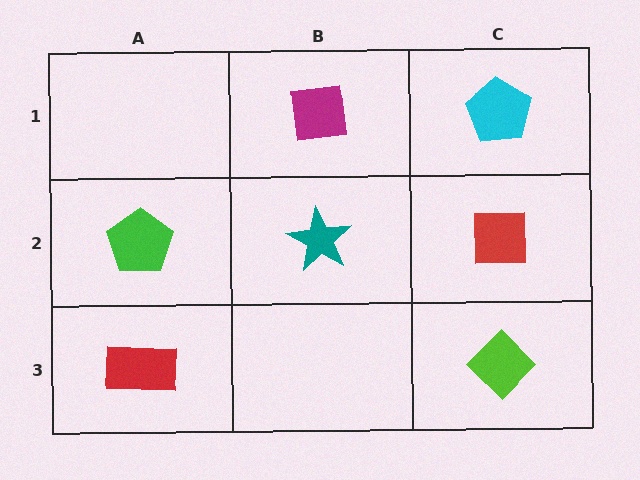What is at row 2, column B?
A teal star.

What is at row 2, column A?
A green pentagon.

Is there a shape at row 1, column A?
No, that cell is empty.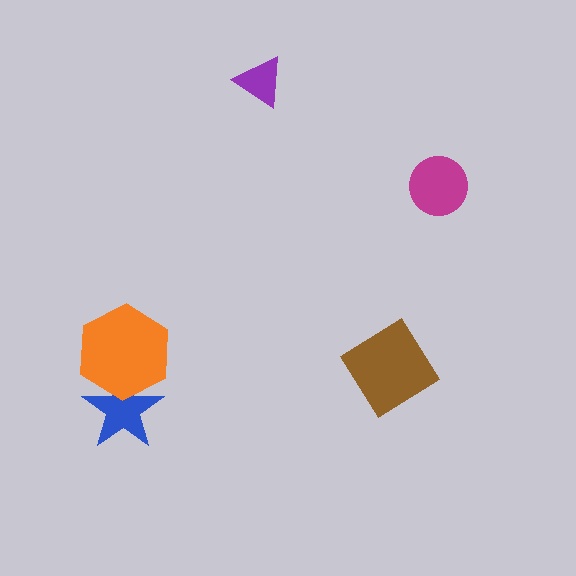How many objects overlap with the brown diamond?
0 objects overlap with the brown diamond.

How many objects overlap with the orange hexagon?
1 object overlaps with the orange hexagon.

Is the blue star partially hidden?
Yes, it is partially covered by another shape.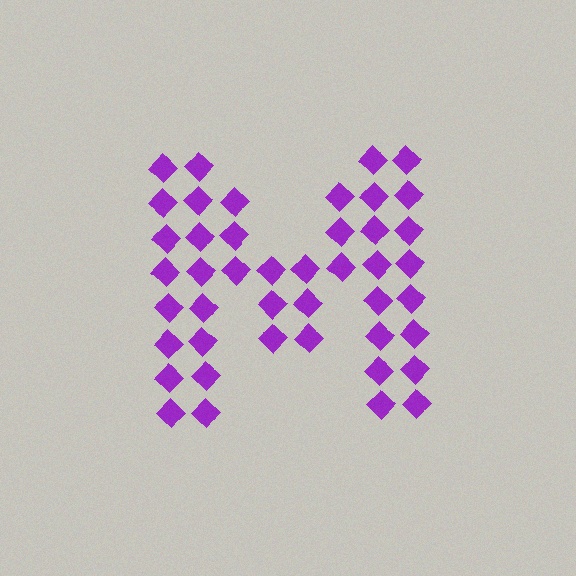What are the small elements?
The small elements are diamonds.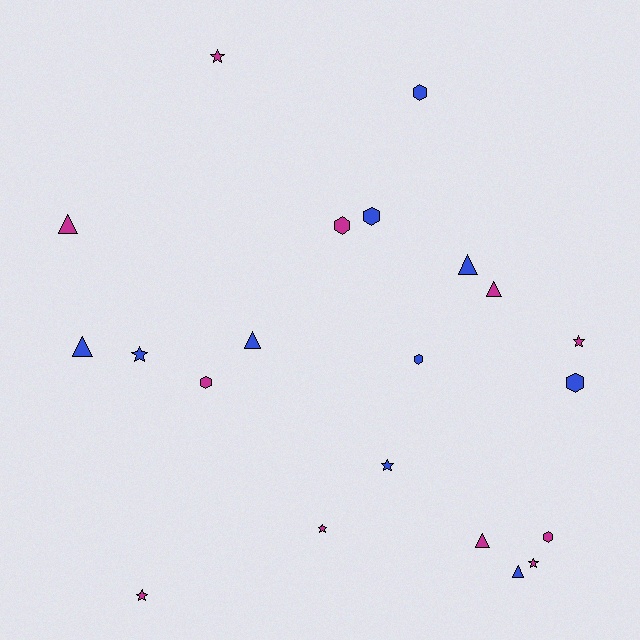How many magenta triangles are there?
There are 3 magenta triangles.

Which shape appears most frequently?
Star, with 7 objects.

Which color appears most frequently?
Magenta, with 11 objects.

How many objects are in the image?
There are 21 objects.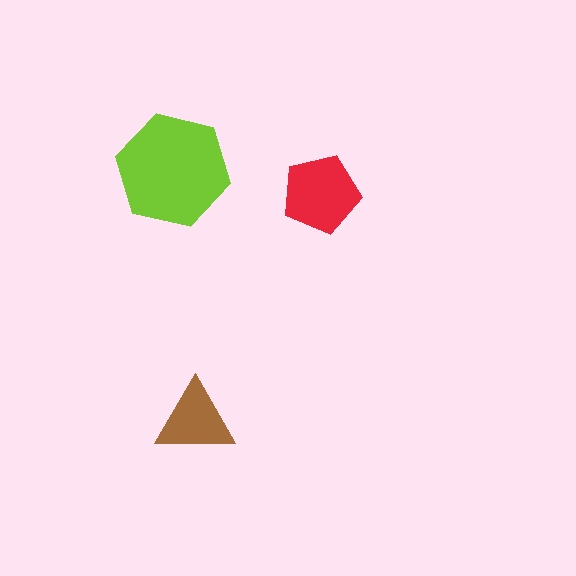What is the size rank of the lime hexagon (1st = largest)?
1st.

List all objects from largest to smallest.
The lime hexagon, the red pentagon, the brown triangle.